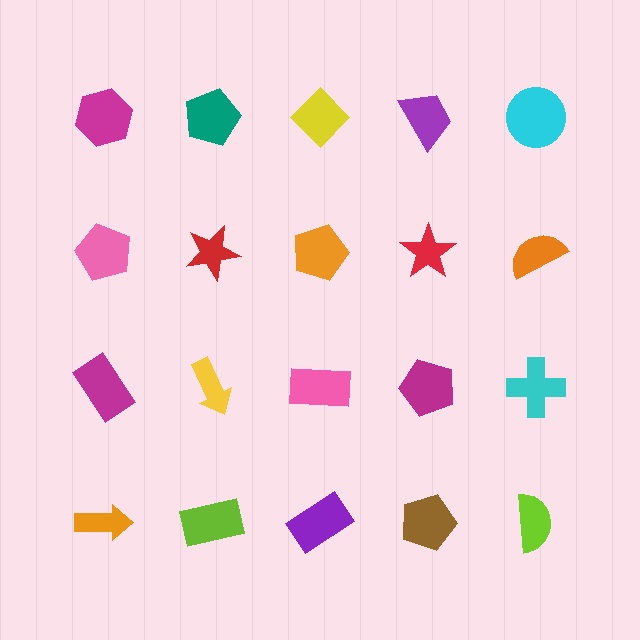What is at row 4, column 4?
A brown pentagon.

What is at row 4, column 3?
A purple rectangle.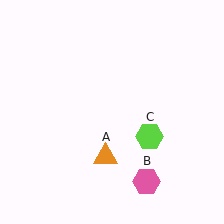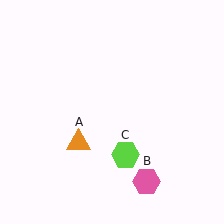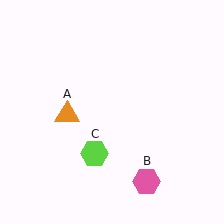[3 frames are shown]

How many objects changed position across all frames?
2 objects changed position: orange triangle (object A), lime hexagon (object C).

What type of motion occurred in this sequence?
The orange triangle (object A), lime hexagon (object C) rotated clockwise around the center of the scene.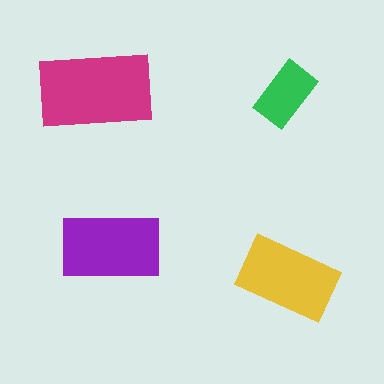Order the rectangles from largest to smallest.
the magenta one, the purple one, the yellow one, the green one.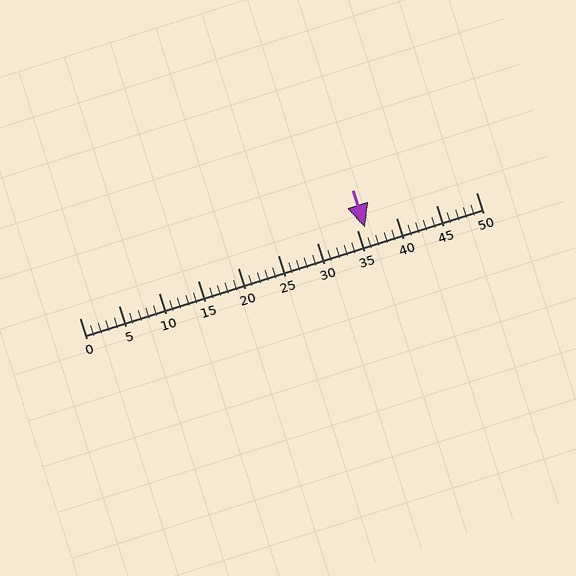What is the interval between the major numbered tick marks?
The major tick marks are spaced 5 units apart.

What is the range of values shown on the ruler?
The ruler shows values from 0 to 50.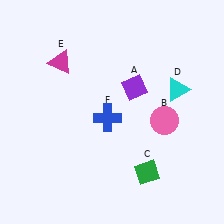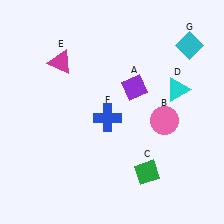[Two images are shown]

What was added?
A cyan diamond (G) was added in Image 2.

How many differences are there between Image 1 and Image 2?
There is 1 difference between the two images.